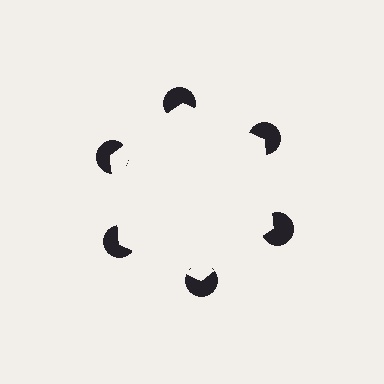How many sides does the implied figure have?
6 sides.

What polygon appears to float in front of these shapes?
An illusory hexagon — its edges are inferred from the aligned wedge cuts in the pac-man discs, not physically drawn.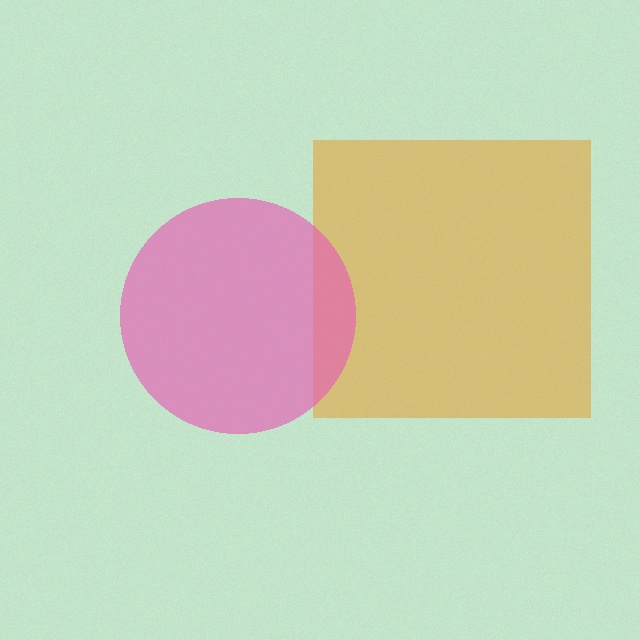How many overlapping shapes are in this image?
There are 2 overlapping shapes in the image.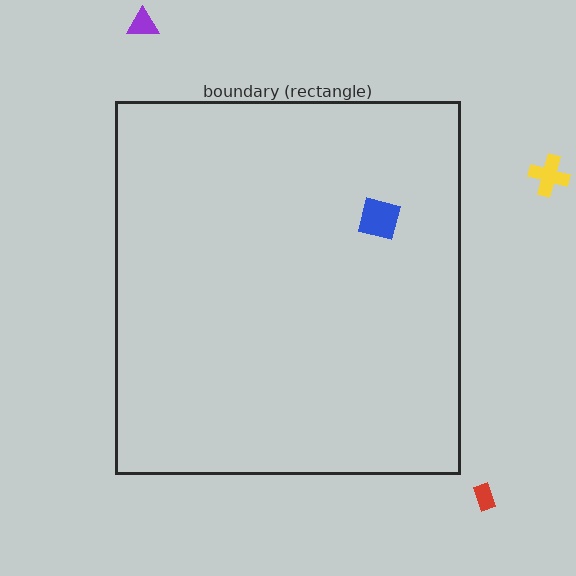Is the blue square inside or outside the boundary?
Inside.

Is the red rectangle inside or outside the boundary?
Outside.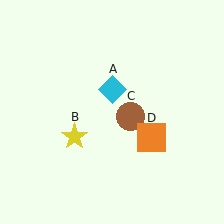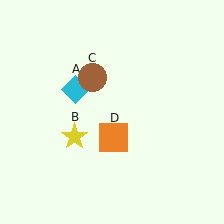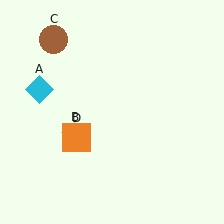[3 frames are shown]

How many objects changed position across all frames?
3 objects changed position: cyan diamond (object A), brown circle (object C), orange square (object D).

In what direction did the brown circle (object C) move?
The brown circle (object C) moved up and to the left.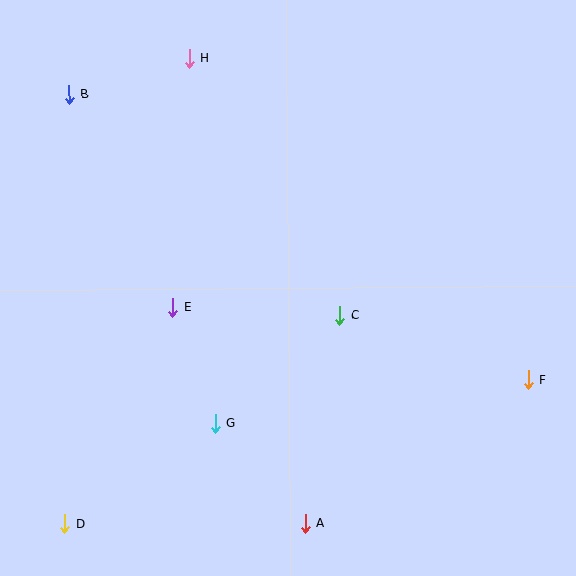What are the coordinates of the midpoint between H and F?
The midpoint between H and F is at (359, 219).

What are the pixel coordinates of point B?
Point B is at (69, 94).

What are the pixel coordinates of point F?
Point F is at (528, 380).